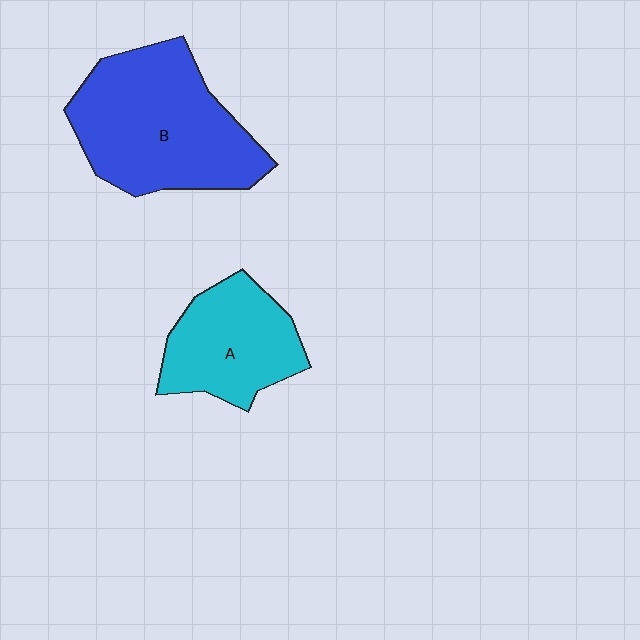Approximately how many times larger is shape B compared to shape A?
Approximately 1.6 times.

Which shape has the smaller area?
Shape A (cyan).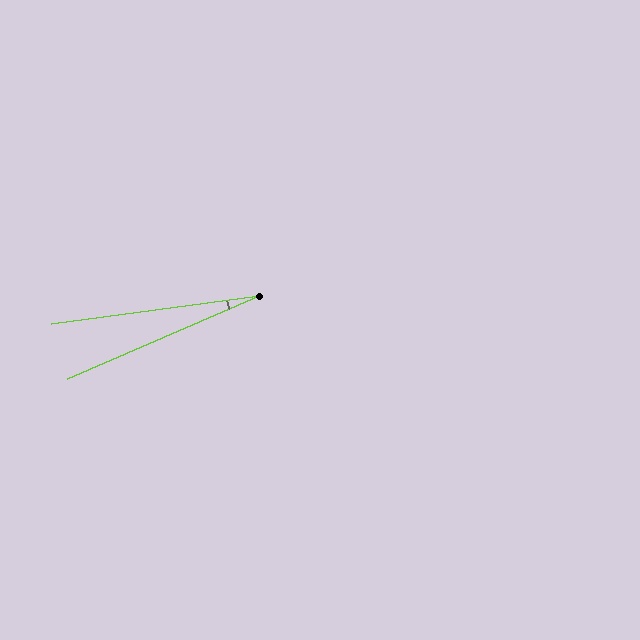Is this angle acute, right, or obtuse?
It is acute.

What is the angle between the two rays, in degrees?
Approximately 16 degrees.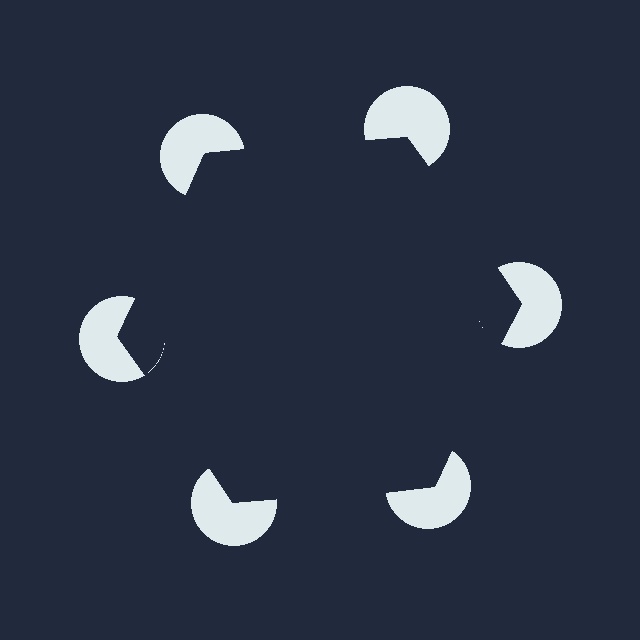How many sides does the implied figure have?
6 sides.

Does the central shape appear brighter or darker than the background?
It typically appears slightly darker than the background, even though no actual brightness change is drawn.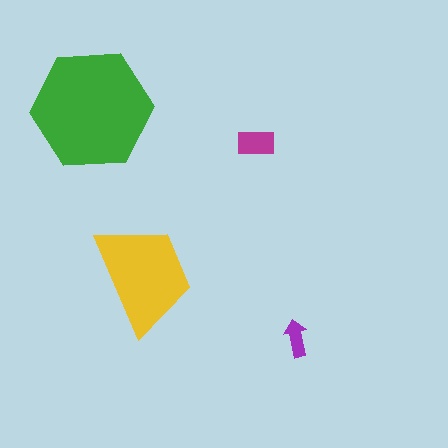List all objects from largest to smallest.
The green hexagon, the yellow trapezoid, the magenta rectangle, the purple arrow.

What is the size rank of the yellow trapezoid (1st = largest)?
2nd.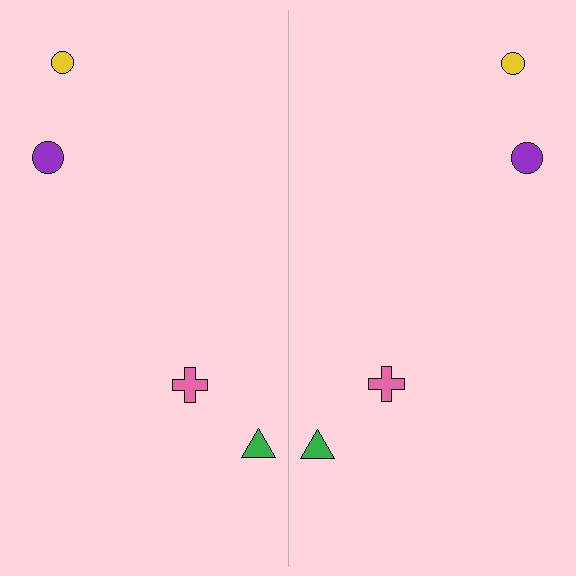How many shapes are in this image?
There are 8 shapes in this image.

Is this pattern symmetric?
Yes, this pattern has bilateral (reflection) symmetry.